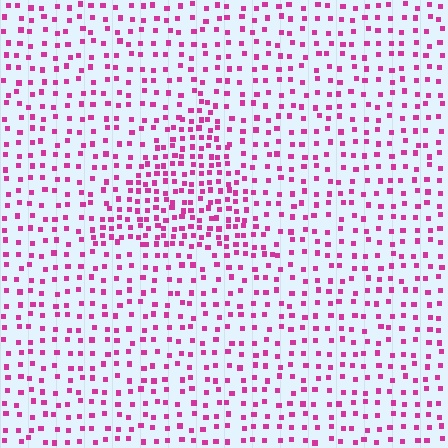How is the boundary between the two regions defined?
The boundary is defined by a change in element density (approximately 1.9x ratio). All elements are the same color, size, and shape.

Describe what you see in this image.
The image contains small magenta elements arranged at two different densities. A triangle-shaped region is visible where the elements are more densely packed than the surrounding area.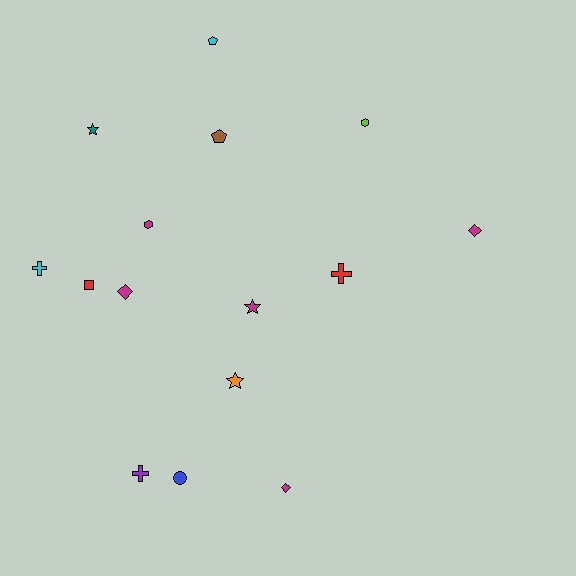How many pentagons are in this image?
There are 2 pentagons.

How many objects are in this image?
There are 15 objects.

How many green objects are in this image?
There are no green objects.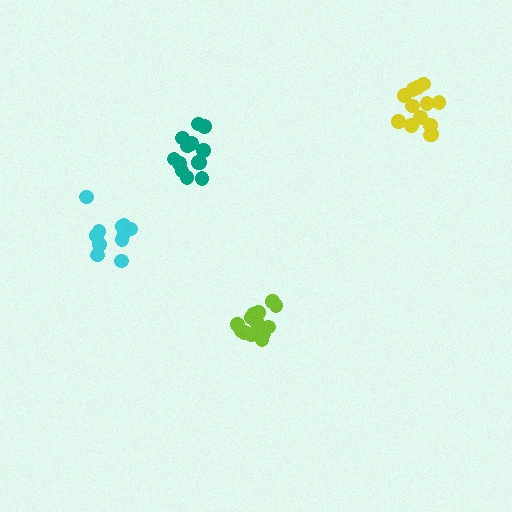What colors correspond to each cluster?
The clusters are colored: teal, cyan, yellow, lime.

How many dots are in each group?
Group 1: 13 dots, Group 2: 12 dots, Group 3: 13 dots, Group 4: 15 dots (53 total).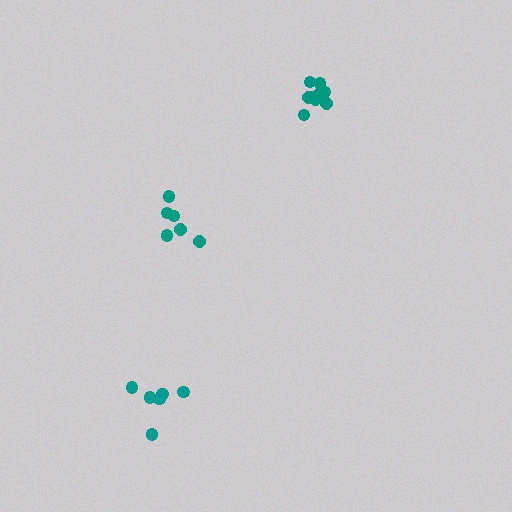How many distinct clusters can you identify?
There are 3 distinct clusters.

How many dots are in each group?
Group 1: 6 dots, Group 2: 6 dots, Group 3: 10 dots (22 total).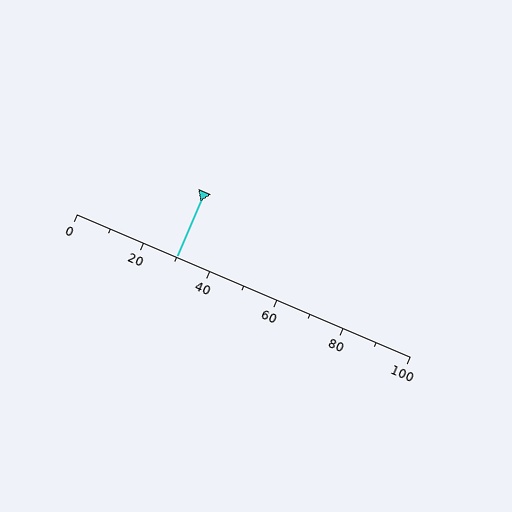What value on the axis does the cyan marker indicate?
The marker indicates approximately 30.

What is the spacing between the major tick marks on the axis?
The major ticks are spaced 20 apart.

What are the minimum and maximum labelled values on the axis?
The axis runs from 0 to 100.